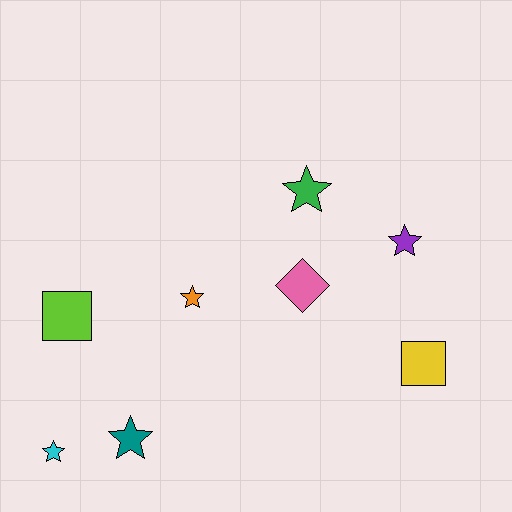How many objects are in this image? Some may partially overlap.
There are 8 objects.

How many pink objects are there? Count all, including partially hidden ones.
There is 1 pink object.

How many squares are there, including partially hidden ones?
There are 2 squares.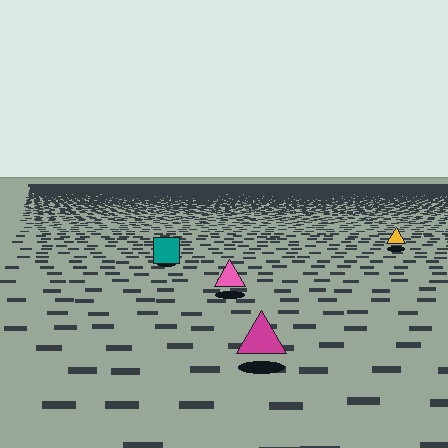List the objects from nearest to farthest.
From nearest to farthest: the magenta triangle, the pink triangle, the teal square, the yellow triangle.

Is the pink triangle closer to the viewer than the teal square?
Yes. The pink triangle is closer — you can tell from the texture gradient: the ground texture is coarser near it.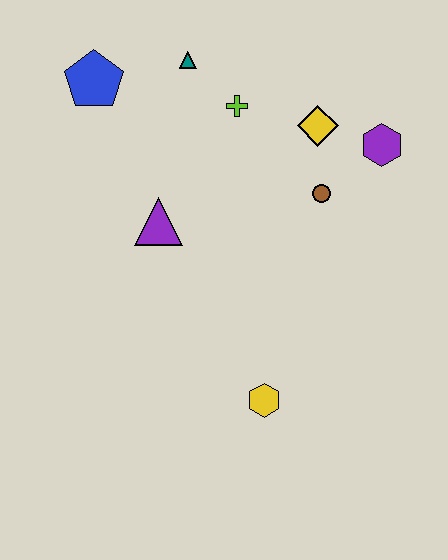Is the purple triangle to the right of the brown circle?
No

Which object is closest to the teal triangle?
The lime cross is closest to the teal triangle.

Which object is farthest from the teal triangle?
The yellow hexagon is farthest from the teal triangle.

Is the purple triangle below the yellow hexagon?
No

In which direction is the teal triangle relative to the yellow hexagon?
The teal triangle is above the yellow hexagon.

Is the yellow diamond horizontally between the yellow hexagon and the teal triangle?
No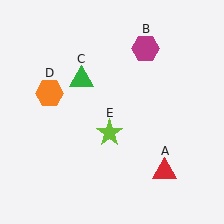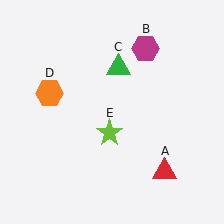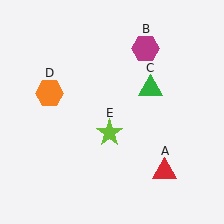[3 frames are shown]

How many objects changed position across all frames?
1 object changed position: green triangle (object C).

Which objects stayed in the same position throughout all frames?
Red triangle (object A) and magenta hexagon (object B) and orange hexagon (object D) and lime star (object E) remained stationary.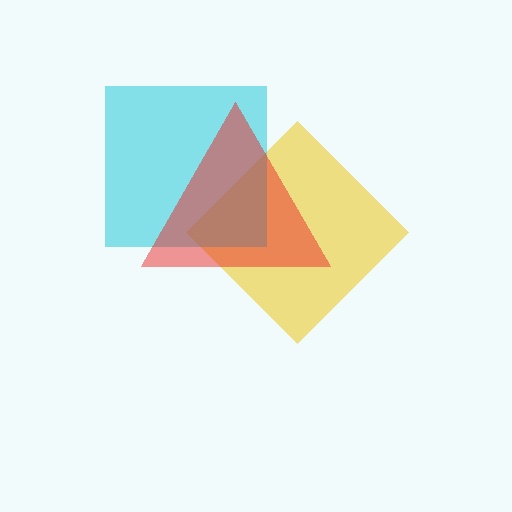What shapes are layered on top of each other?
The layered shapes are: a yellow diamond, a cyan square, a red triangle.